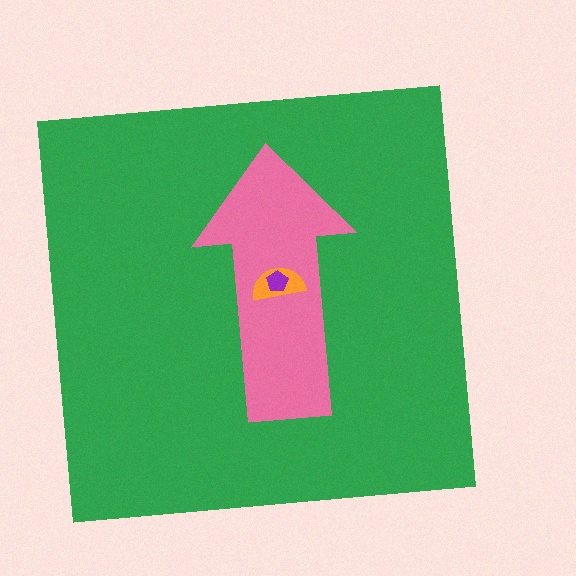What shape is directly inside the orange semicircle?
The purple pentagon.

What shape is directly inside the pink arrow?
The orange semicircle.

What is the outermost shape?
The green square.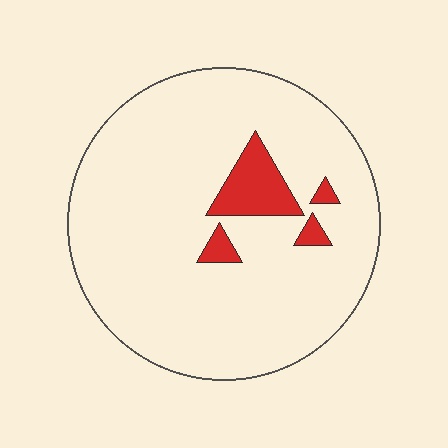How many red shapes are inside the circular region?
4.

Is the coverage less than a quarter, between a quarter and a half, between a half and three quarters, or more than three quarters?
Less than a quarter.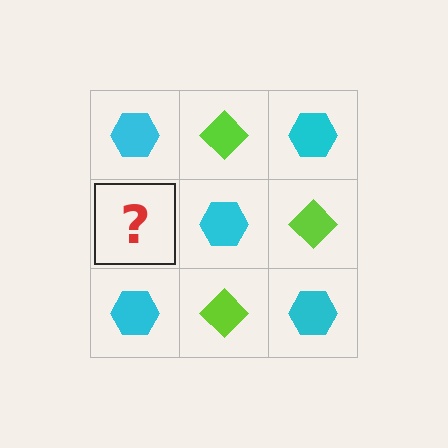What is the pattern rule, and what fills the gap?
The rule is that it alternates cyan hexagon and lime diamond in a checkerboard pattern. The gap should be filled with a lime diamond.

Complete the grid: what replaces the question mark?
The question mark should be replaced with a lime diamond.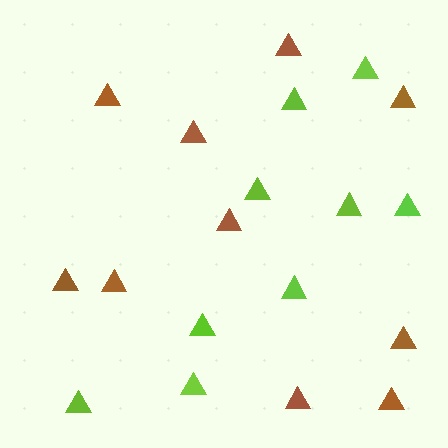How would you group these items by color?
There are 2 groups: one group of brown triangles (10) and one group of lime triangles (9).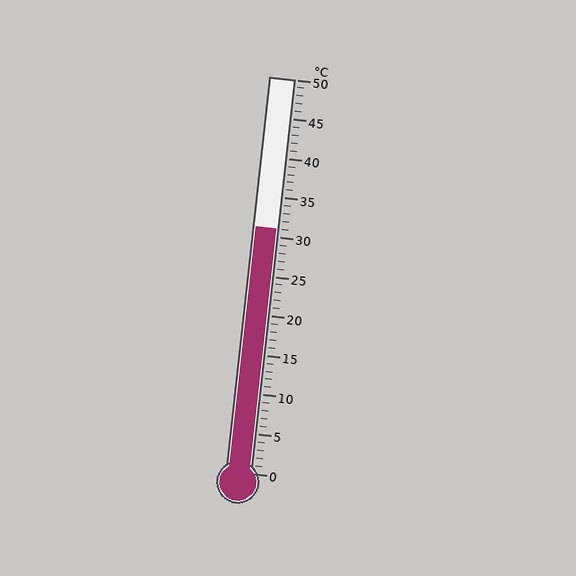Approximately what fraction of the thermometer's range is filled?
The thermometer is filled to approximately 60% of its range.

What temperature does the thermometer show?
The thermometer shows approximately 31°C.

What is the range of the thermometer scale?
The thermometer scale ranges from 0°C to 50°C.